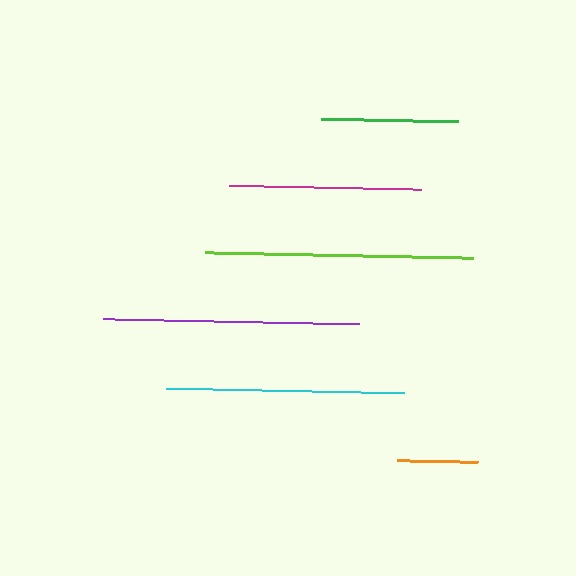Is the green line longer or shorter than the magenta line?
The magenta line is longer than the green line.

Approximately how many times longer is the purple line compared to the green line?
The purple line is approximately 1.9 times the length of the green line.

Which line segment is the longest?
The lime line is the longest at approximately 268 pixels.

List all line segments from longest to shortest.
From longest to shortest: lime, purple, cyan, magenta, green, orange.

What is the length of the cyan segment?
The cyan segment is approximately 238 pixels long.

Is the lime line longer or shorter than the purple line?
The lime line is longer than the purple line.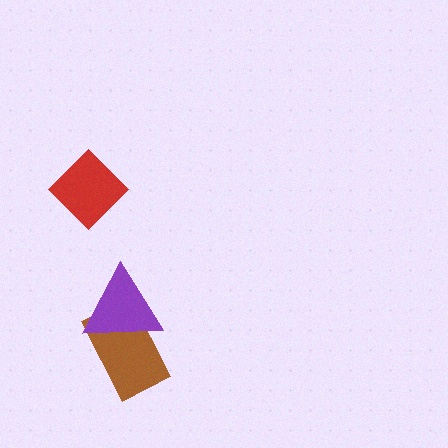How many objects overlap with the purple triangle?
1 object overlaps with the purple triangle.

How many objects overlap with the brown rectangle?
1 object overlaps with the brown rectangle.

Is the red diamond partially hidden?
No, no other shape covers it.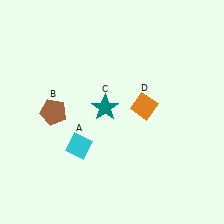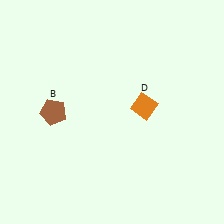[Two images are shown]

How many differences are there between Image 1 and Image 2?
There are 2 differences between the two images.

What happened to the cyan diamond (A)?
The cyan diamond (A) was removed in Image 2. It was in the bottom-left area of Image 1.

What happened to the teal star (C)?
The teal star (C) was removed in Image 2. It was in the top-left area of Image 1.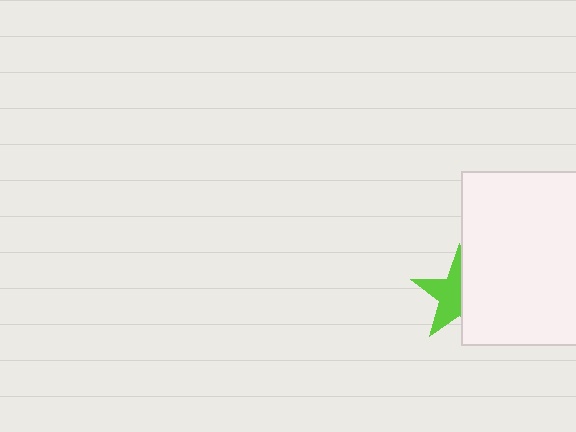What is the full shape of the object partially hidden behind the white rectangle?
The partially hidden object is a lime star.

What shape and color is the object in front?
The object in front is a white rectangle.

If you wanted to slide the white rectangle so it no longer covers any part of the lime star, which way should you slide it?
Slide it right — that is the most direct way to separate the two shapes.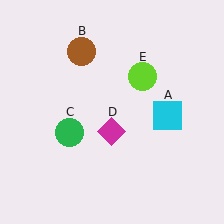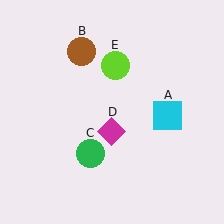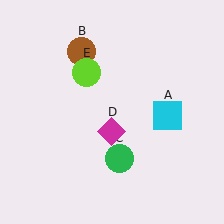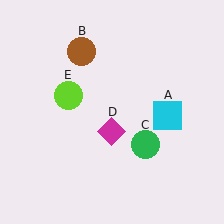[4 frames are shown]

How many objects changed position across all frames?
2 objects changed position: green circle (object C), lime circle (object E).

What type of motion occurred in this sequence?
The green circle (object C), lime circle (object E) rotated counterclockwise around the center of the scene.